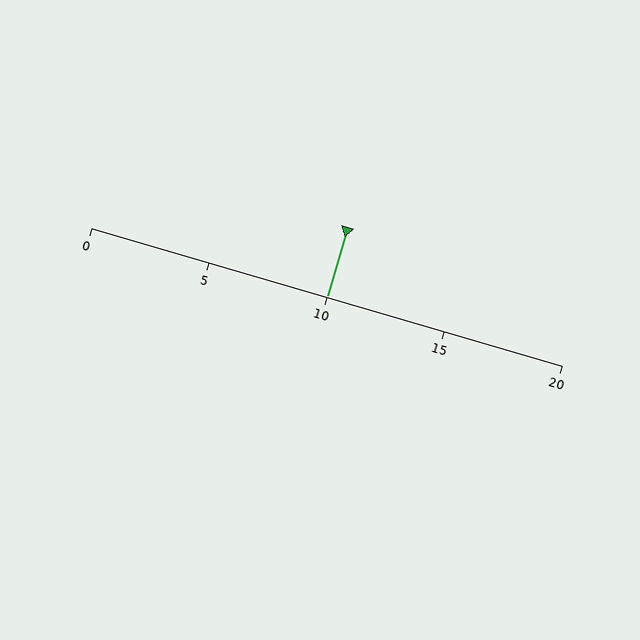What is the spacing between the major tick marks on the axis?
The major ticks are spaced 5 apart.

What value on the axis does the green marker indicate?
The marker indicates approximately 10.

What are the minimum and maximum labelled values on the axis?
The axis runs from 0 to 20.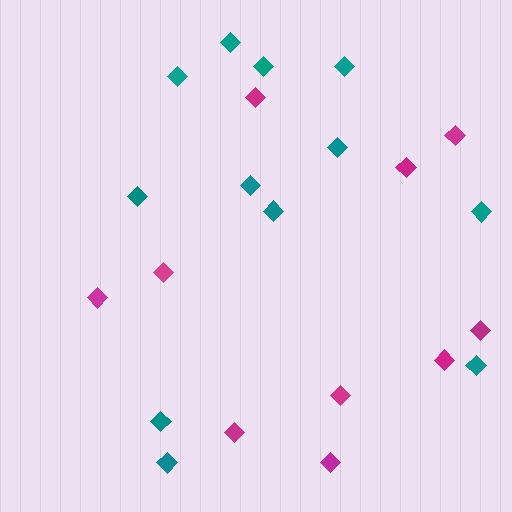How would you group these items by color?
There are 2 groups: one group of teal diamonds (12) and one group of magenta diamonds (10).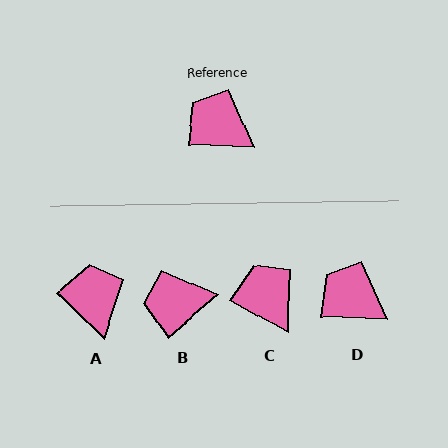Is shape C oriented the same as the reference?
No, it is off by about 27 degrees.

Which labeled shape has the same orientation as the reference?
D.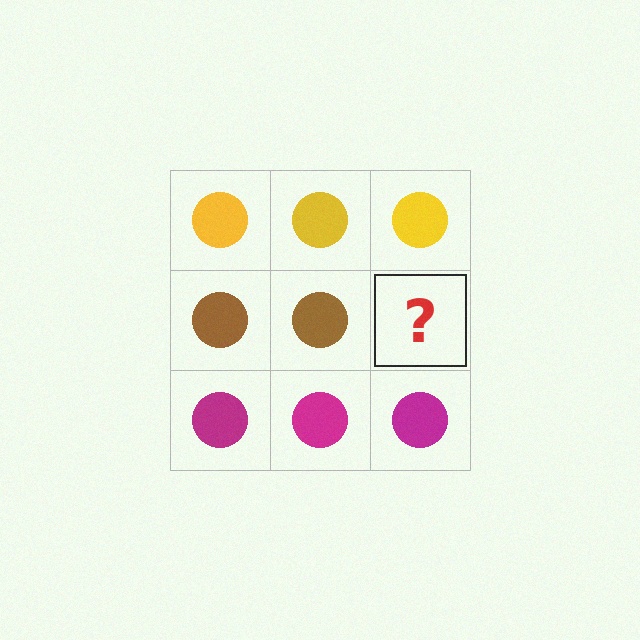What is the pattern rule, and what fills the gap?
The rule is that each row has a consistent color. The gap should be filled with a brown circle.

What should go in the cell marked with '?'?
The missing cell should contain a brown circle.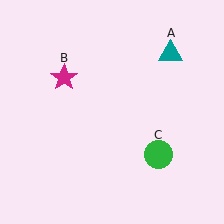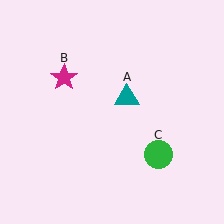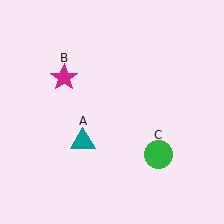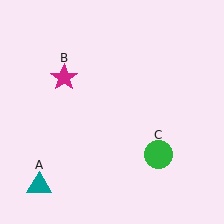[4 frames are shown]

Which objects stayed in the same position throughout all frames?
Magenta star (object B) and green circle (object C) remained stationary.